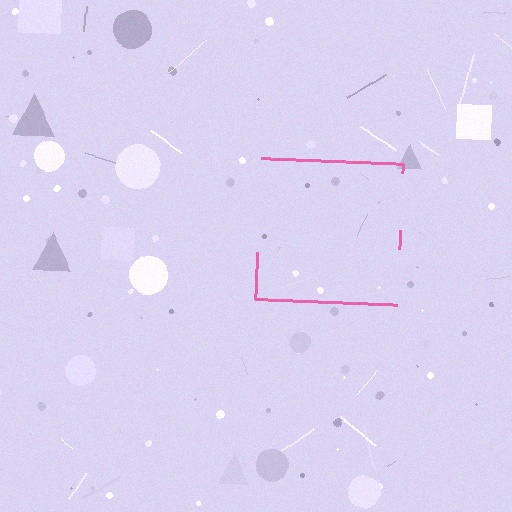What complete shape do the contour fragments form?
The contour fragments form a square.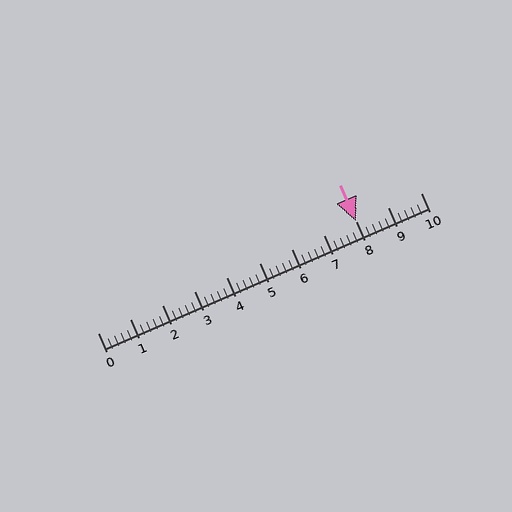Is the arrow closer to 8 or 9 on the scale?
The arrow is closer to 8.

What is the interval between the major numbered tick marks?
The major tick marks are spaced 1 units apart.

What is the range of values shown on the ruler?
The ruler shows values from 0 to 10.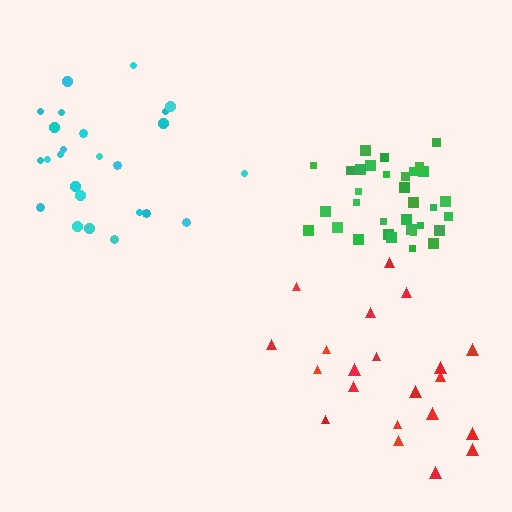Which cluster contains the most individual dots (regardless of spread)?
Green (34).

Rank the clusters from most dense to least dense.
green, cyan, red.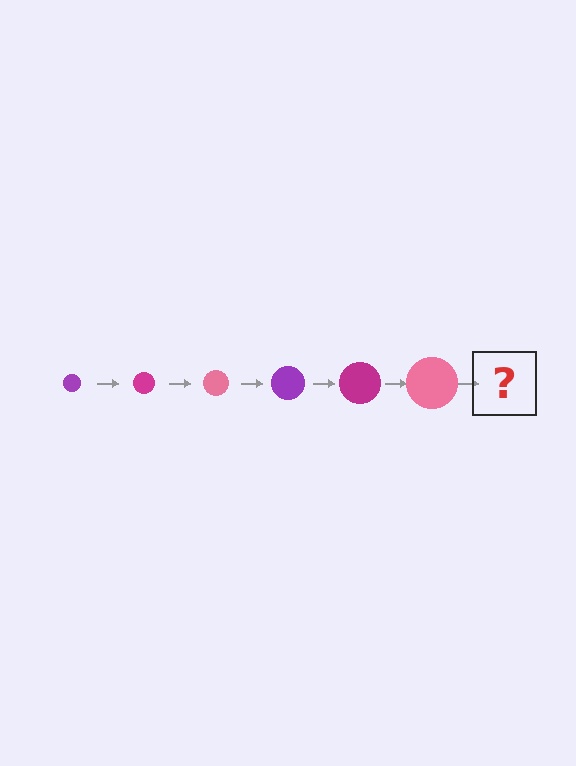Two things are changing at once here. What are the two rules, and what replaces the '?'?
The two rules are that the circle grows larger each step and the color cycles through purple, magenta, and pink. The '?' should be a purple circle, larger than the previous one.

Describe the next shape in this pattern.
It should be a purple circle, larger than the previous one.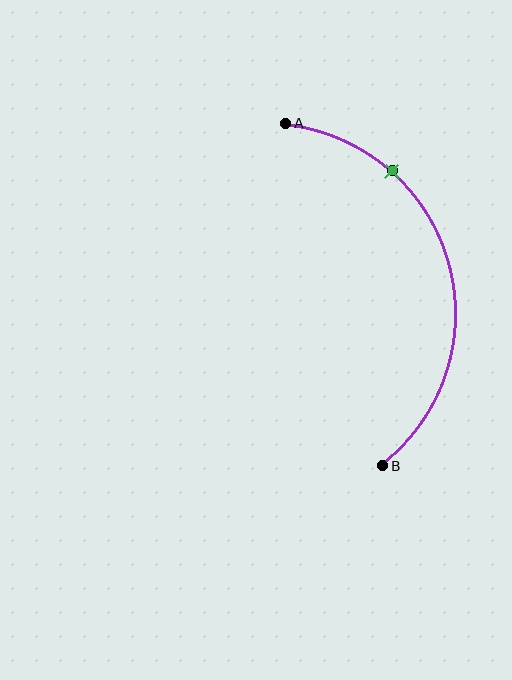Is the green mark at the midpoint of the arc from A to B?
No. The green mark lies on the arc but is closer to endpoint A. The arc midpoint would be at the point on the curve equidistant along the arc from both A and B.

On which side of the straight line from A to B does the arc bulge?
The arc bulges to the right of the straight line connecting A and B.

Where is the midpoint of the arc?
The arc midpoint is the point on the curve farthest from the straight line joining A and B. It sits to the right of that line.